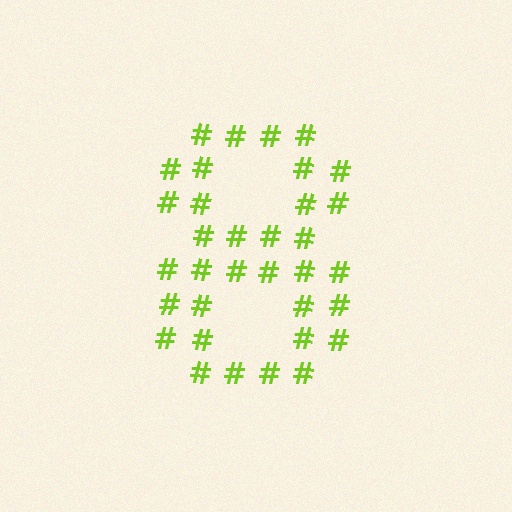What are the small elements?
The small elements are hash symbols.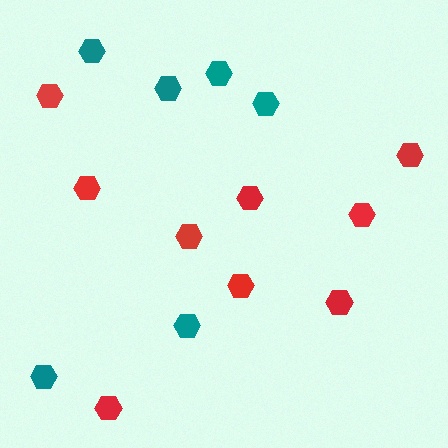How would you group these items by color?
There are 2 groups: one group of red hexagons (9) and one group of teal hexagons (6).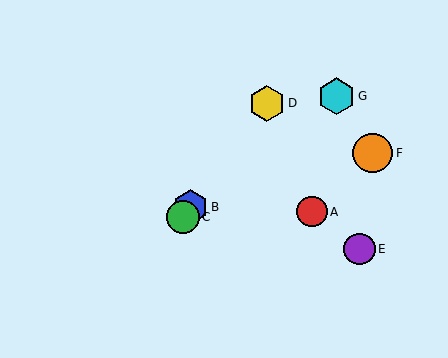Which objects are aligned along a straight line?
Objects B, C, D are aligned along a straight line.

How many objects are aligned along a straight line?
3 objects (B, C, D) are aligned along a straight line.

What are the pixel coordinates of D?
Object D is at (267, 103).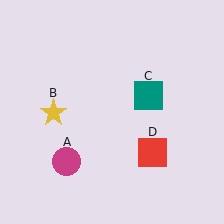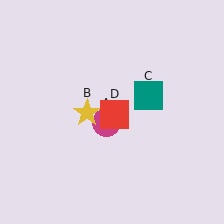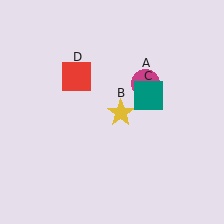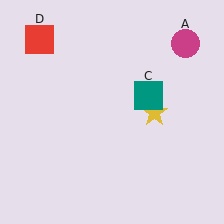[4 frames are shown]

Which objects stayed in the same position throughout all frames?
Teal square (object C) remained stationary.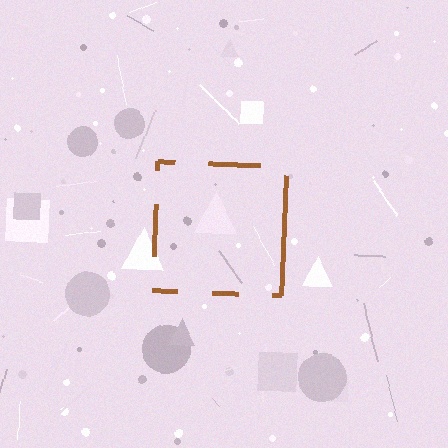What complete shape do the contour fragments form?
The contour fragments form a square.